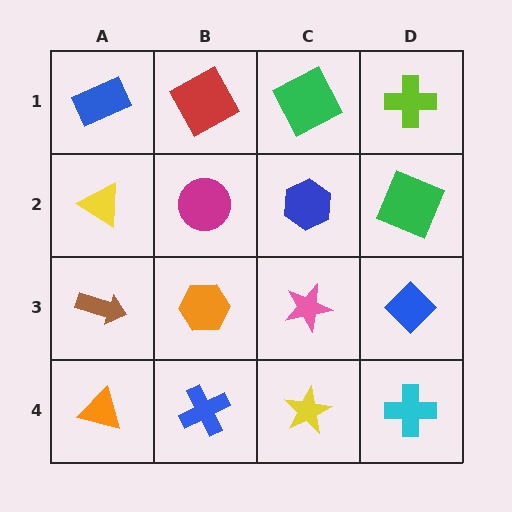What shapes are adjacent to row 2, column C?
A green square (row 1, column C), a pink star (row 3, column C), a magenta circle (row 2, column B), a green square (row 2, column D).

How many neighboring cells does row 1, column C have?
3.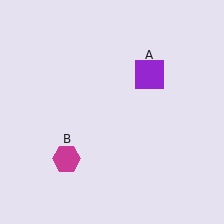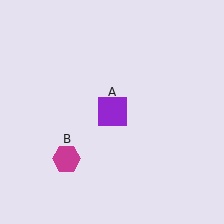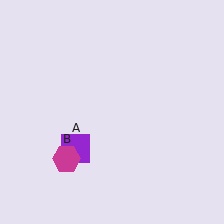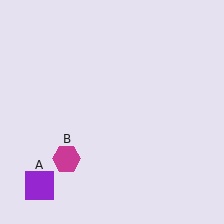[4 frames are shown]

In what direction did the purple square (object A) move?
The purple square (object A) moved down and to the left.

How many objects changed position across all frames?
1 object changed position: purple square (object A).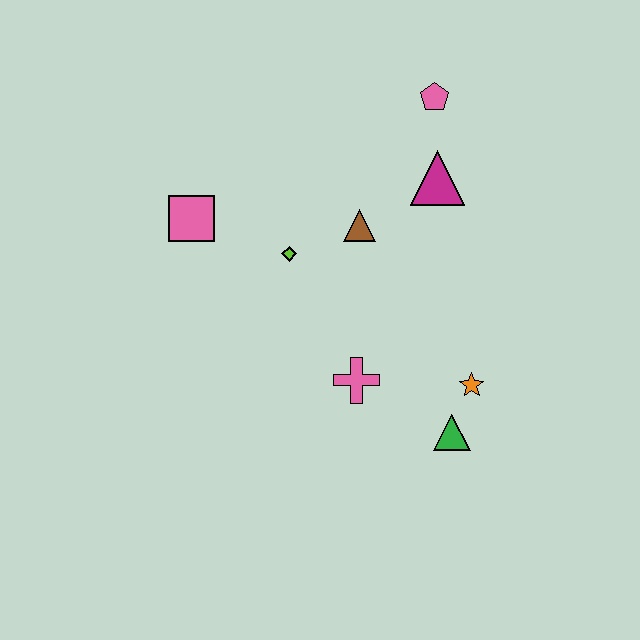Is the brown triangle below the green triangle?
No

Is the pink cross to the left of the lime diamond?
No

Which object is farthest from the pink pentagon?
The green triangle is farthest from the pink pentagon.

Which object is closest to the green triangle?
The orange star is closest to the green triangle.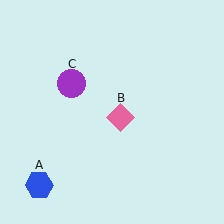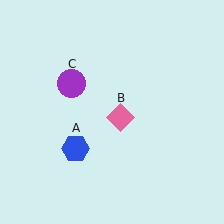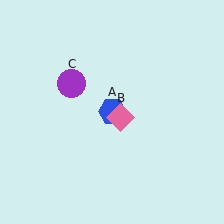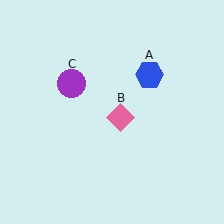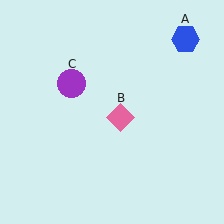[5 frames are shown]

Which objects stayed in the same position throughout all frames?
Pink diamond (object B) and purple circle (object C) remained stationary.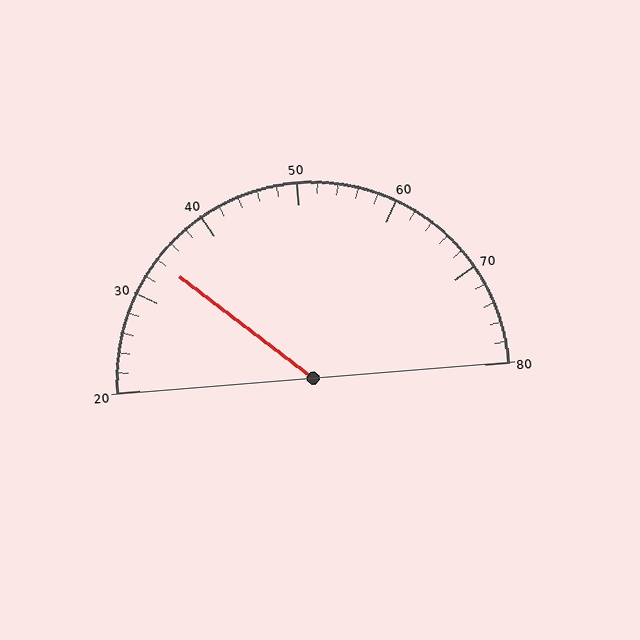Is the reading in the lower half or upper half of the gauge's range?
The reading is in the lower half of the range (20 to 80).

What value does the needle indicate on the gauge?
The needle indicates approximately 34.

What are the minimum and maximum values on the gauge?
The gauge ranges from 20 to 80.